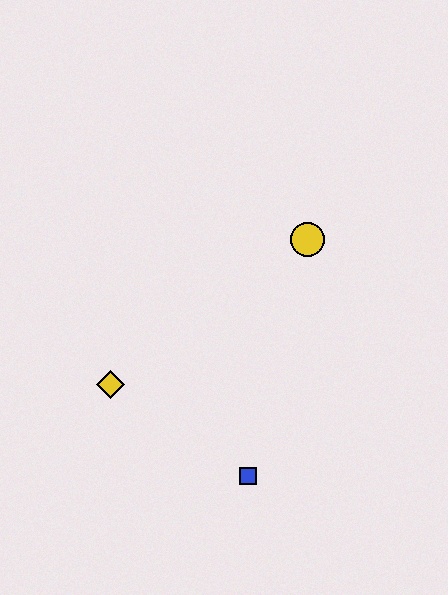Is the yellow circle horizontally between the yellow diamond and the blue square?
No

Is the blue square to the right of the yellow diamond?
Yes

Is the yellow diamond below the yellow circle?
Yes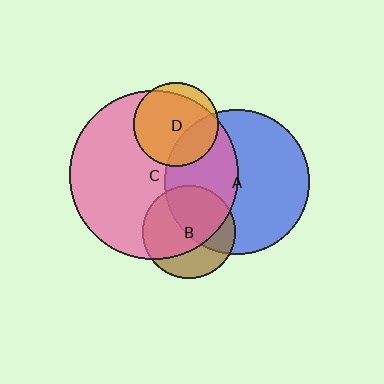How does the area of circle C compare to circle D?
Approximately 4.0 times.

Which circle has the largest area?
Circle C (pink).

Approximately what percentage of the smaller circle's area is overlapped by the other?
Approximately 70%.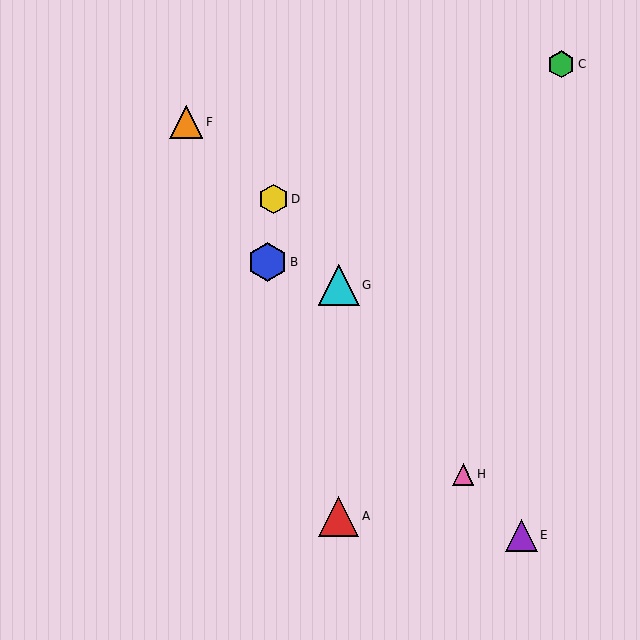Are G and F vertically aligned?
No, G is at x≈339 and F is at x≈186.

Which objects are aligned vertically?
Objects A, G are aligned vertically.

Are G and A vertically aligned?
Yes, both are at x≈339.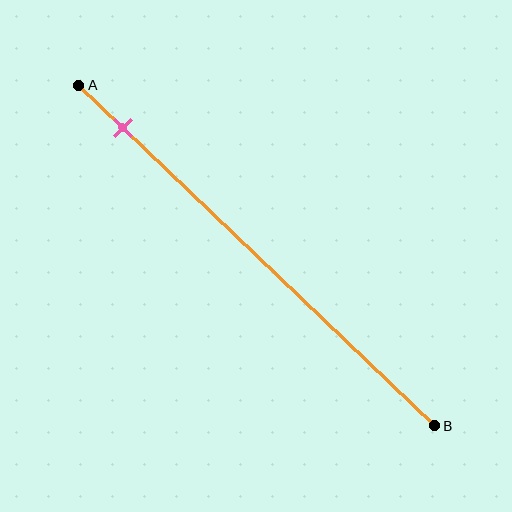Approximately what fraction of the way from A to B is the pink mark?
The pink mark is approximately 10% of the way from A to B.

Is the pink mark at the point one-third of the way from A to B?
No, the mark is at about 10% from A, not at the 33% one-third point.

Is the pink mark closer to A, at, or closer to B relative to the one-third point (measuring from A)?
The pink mark is closer to point A than the one-third point of segment AB.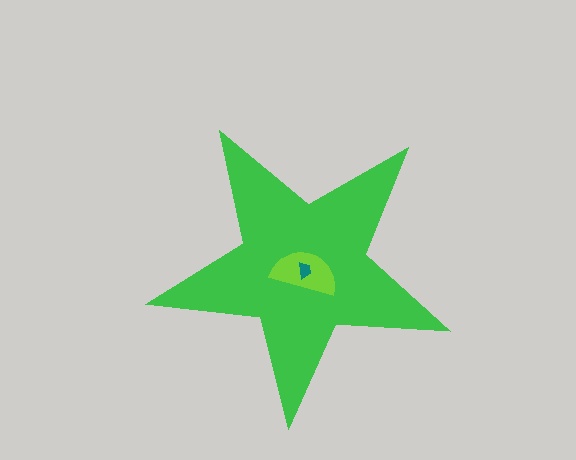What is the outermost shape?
The green star.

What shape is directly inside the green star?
The lime semicircle.